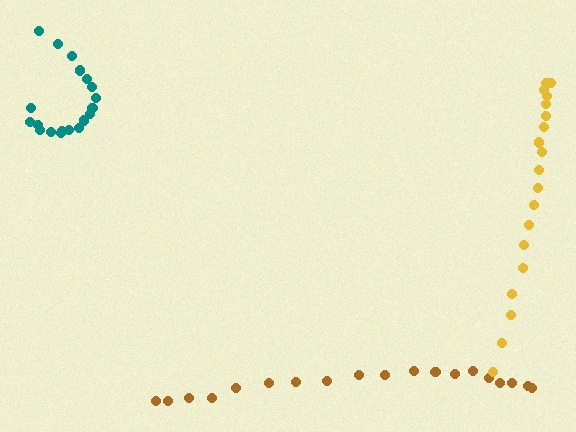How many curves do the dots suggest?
There are 3 distinct paths.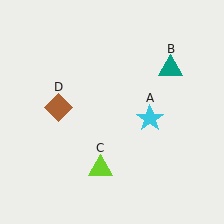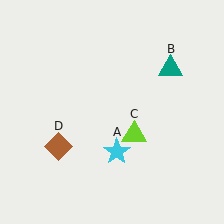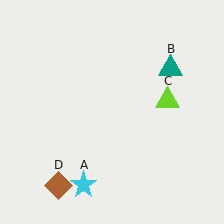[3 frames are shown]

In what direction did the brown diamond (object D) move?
The brown diamond (object D) moved down.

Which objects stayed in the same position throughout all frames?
Teal triangle (object B) remained stationary.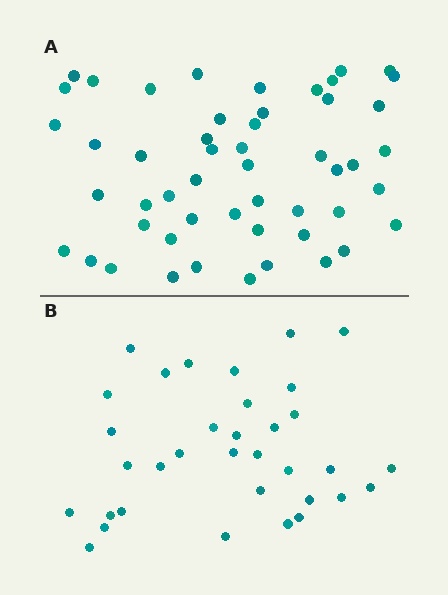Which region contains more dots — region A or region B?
Region A (the top region) has more dots.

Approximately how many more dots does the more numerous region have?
Region A has approximately 15 more dots than region B.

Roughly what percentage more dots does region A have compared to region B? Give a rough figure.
About 50% more.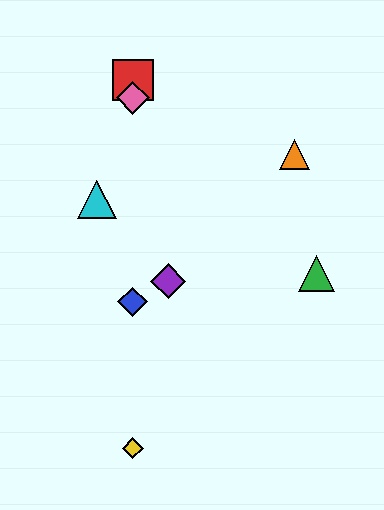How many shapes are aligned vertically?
4 shapes (the red square, the blue diamond, the yellow diamond, the pink diamond) are aligned vertically.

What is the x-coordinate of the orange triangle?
The orange triangle is at x≈294.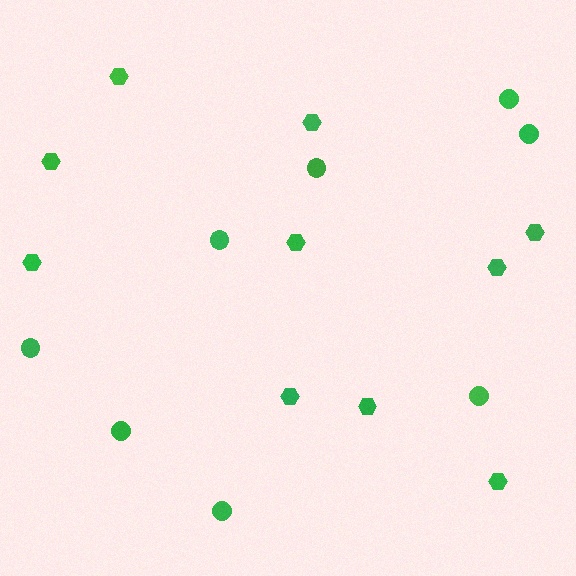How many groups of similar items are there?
There are 2 groups: one group of hexagons (10) and one group of circles (8).